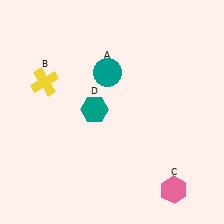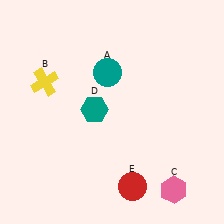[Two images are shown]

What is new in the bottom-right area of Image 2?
A red circle (E) was added in the bottom-right area of Image 2.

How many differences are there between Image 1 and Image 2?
There is 1 difference between the two images.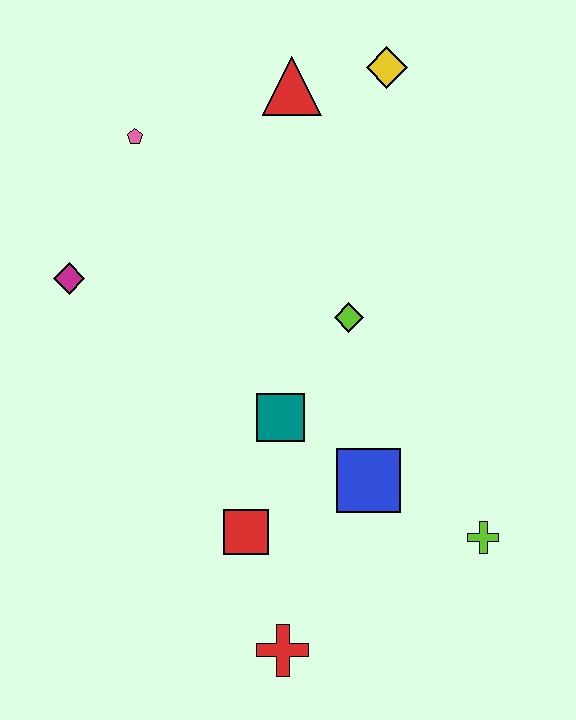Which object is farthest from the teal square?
The yellow diamond is farthest from the teal square.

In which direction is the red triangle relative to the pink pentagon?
The red triangle is to the right of the pink pentagon.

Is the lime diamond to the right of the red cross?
Yes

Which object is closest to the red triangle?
The yellow diamond is closest to the red triangle.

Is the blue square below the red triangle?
Yes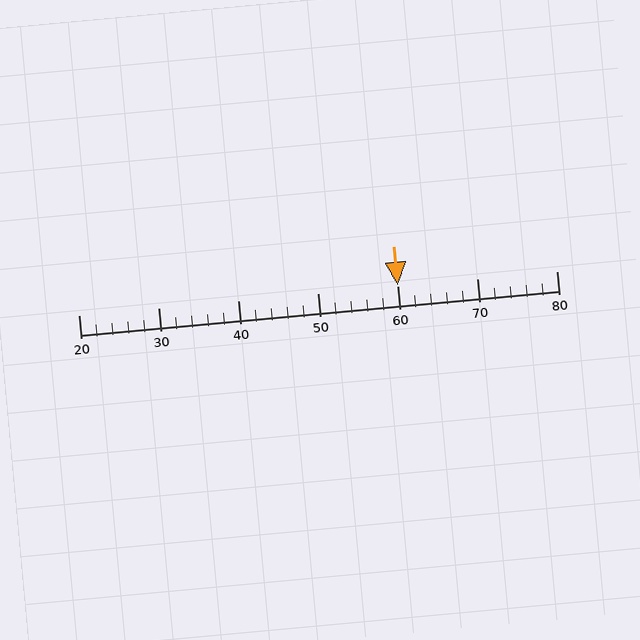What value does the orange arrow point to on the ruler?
The orange arrow points to approximately 60.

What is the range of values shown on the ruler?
The ruler shows values from 20 to 80.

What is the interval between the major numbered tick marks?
The major tick marks are spaced 10 units apart.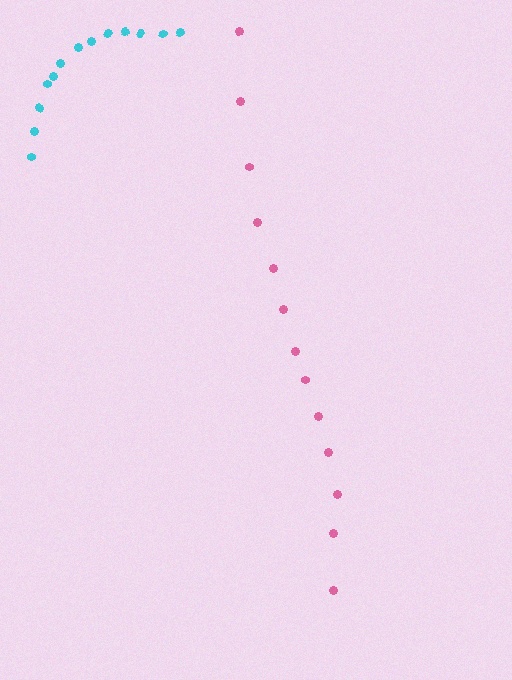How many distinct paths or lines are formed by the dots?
There are 2 distinct paths.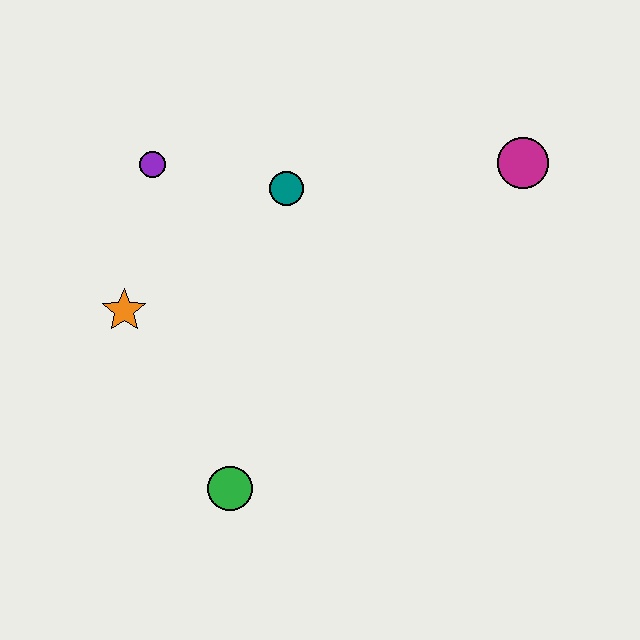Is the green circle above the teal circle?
No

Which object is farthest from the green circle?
The magenta circle is farthest from the green circle.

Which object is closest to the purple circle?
The teal circle is closest to the purple circle.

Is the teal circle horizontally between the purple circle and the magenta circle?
Yes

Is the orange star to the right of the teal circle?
No